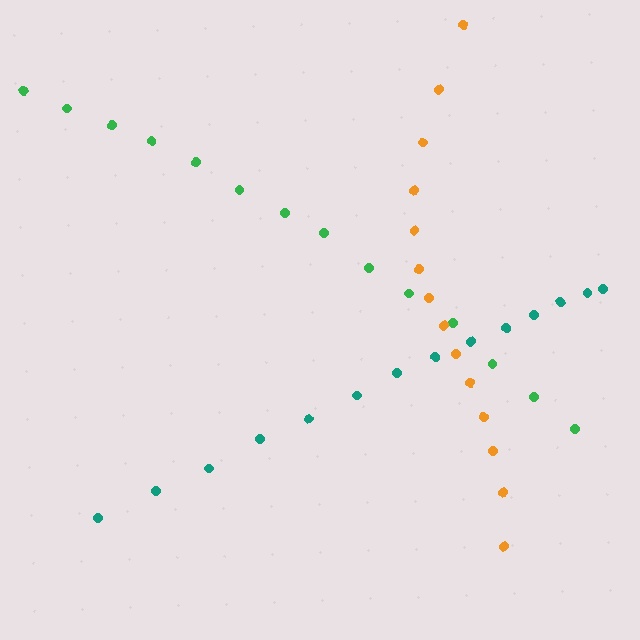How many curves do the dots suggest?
There are 3 distinct paths.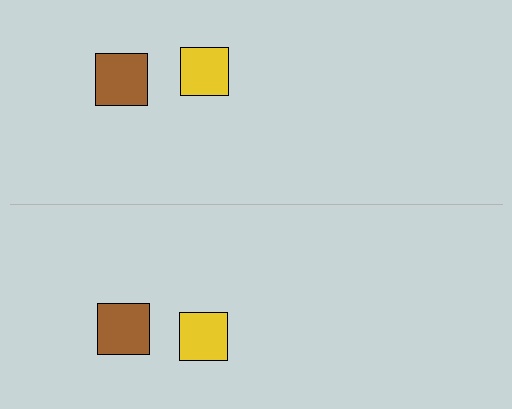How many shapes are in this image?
There are 4 shapes in this image.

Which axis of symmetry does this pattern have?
The pattern has a horizontal axis of symmetry running through the center of the image.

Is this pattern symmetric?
Yes, this pattern has bilateral (reflection) symmetry.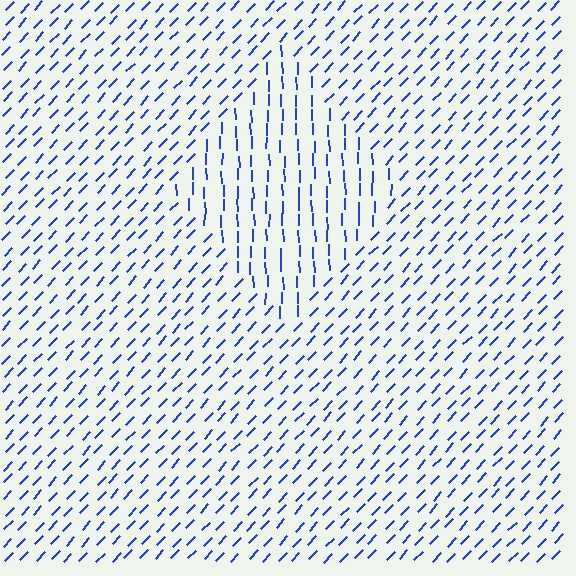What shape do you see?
I see a diamond.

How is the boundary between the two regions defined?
The boundary is defined purely by a change in line orientation (approximately 45 degrees difference). All lines are the same color and thickness.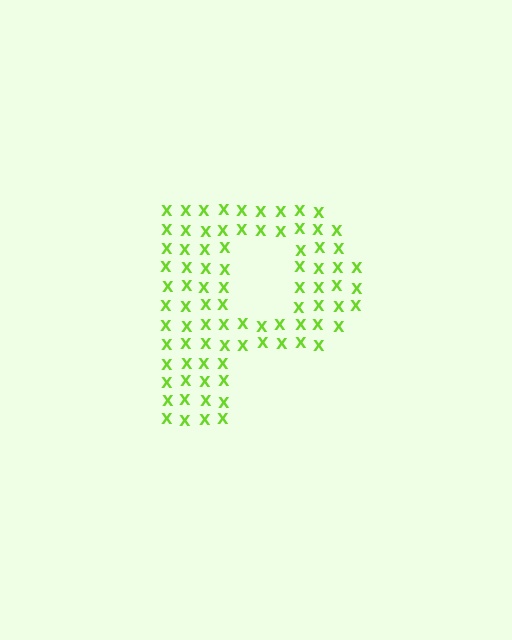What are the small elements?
The small elements are letter X's.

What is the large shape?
The large shape is the letter P.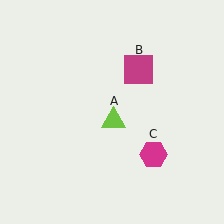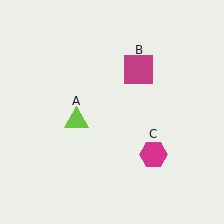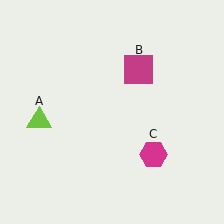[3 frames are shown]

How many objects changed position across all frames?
1 object changed position: lime triangle (object A).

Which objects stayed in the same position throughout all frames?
Magenta square (object B) and magenta hexagon (object C) remained stationary.